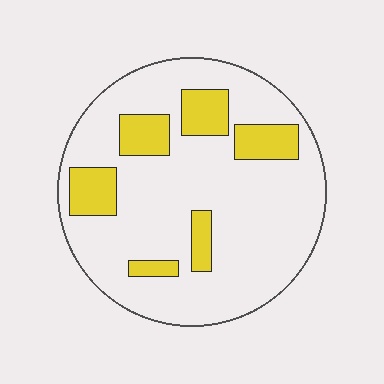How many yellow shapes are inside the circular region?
6.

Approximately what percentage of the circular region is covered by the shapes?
Approximately 20%.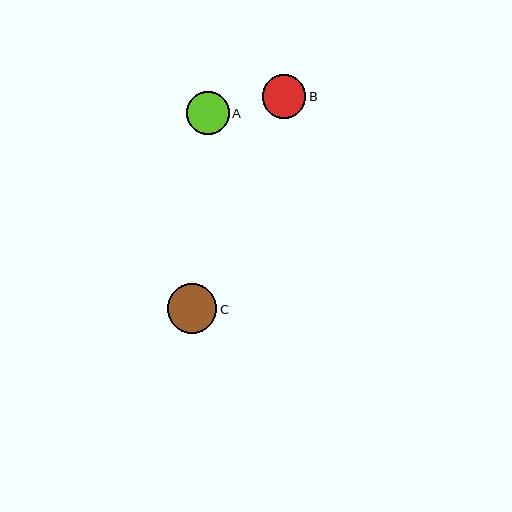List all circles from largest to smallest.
From largest to smallest: C, B, A.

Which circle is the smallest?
Circle A is the smallest with a size of approximately 43 pixels.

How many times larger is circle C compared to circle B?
Circle C is approximately 1.1 times the size of circle B.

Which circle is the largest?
Circle C is the largest with a size of approximately 50 pixels.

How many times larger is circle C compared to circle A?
Circle C is approximately 1.2 times the size of circle A.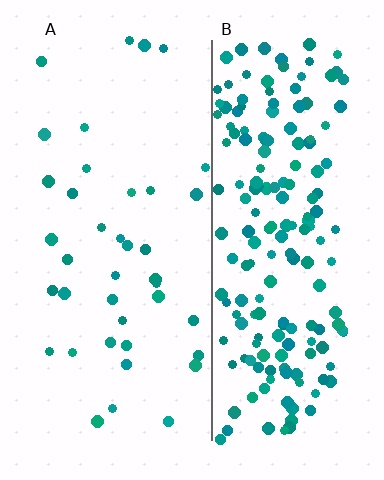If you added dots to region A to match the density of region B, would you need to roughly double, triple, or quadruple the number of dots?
Approximately quadruple.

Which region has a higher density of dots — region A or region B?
B (the right).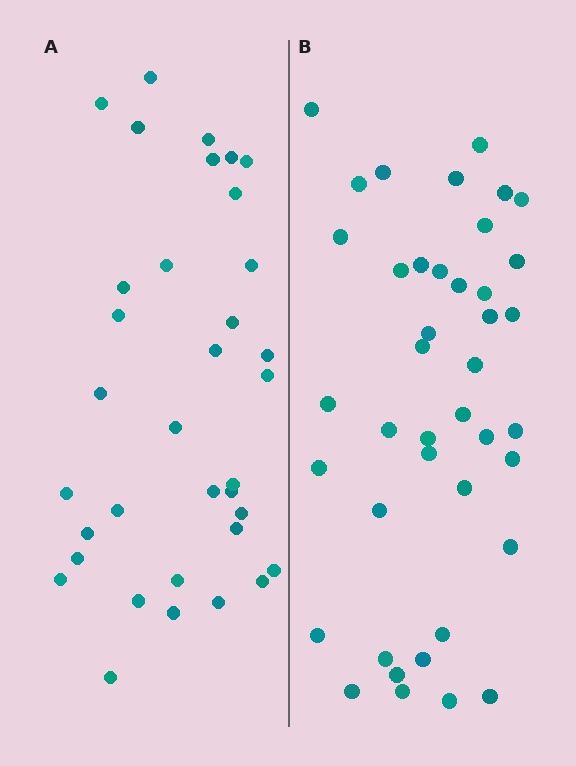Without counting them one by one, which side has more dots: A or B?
Region B (the right region) has more dots.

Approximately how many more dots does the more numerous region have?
Region B has about 6 more dots than region A.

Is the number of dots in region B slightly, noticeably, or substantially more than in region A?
Region B has only slightly more — the two regions are fairly close. The ratio is roughly 1.2 to 1.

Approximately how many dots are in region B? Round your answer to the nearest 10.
About 40 dots. (The exact count is 41, which rounds to 40.)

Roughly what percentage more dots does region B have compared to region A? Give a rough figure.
About 15% more.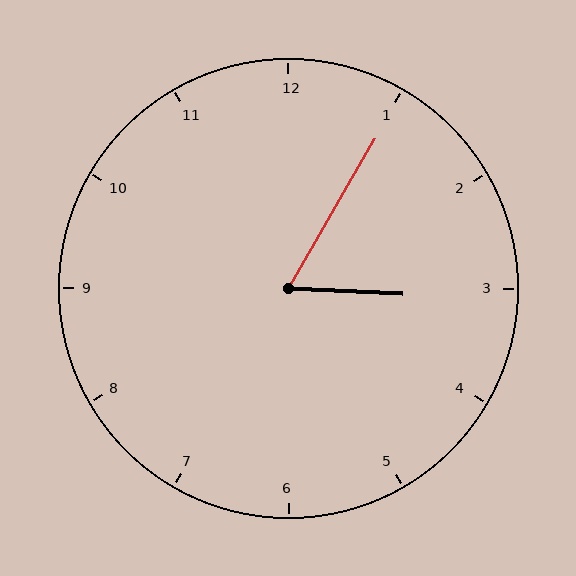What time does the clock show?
3:05.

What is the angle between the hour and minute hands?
Approximately 62 degrees.